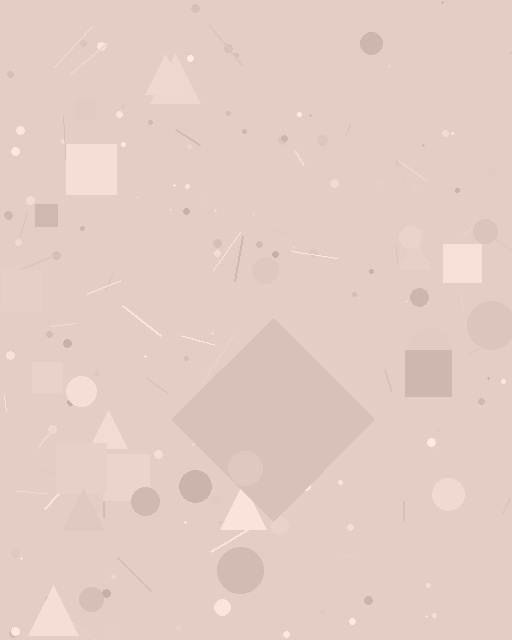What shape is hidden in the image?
A diamond is hidden in the image.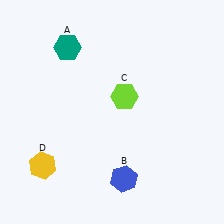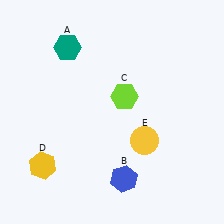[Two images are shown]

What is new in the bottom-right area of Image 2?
A yellow circle (E) was added in the bottom-right area of Image 2.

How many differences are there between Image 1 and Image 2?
There is 1 difference between the two images.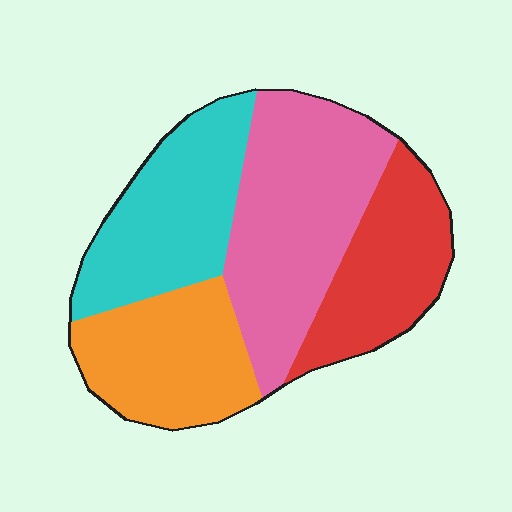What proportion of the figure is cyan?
Cyan covers roughly 25% of the figure.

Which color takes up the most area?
Pink, at roughly 35%.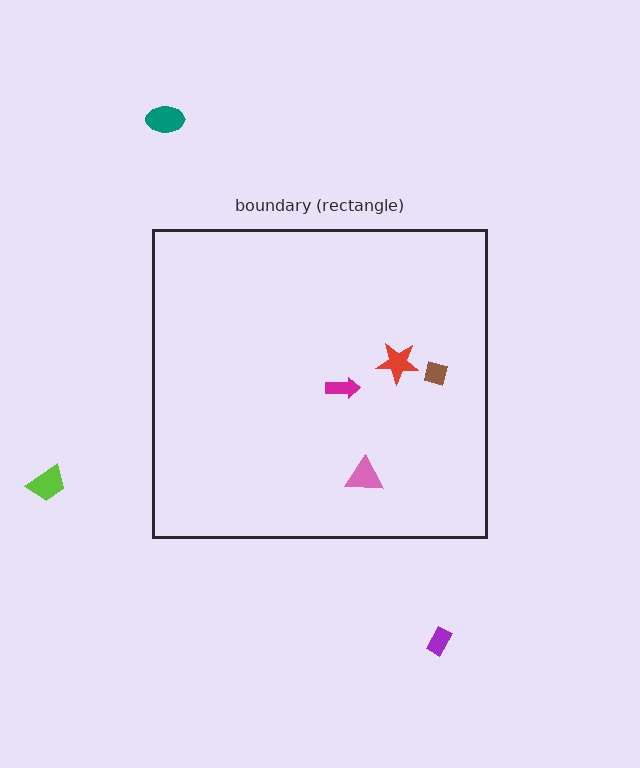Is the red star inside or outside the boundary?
Inside.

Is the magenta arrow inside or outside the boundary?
Inside.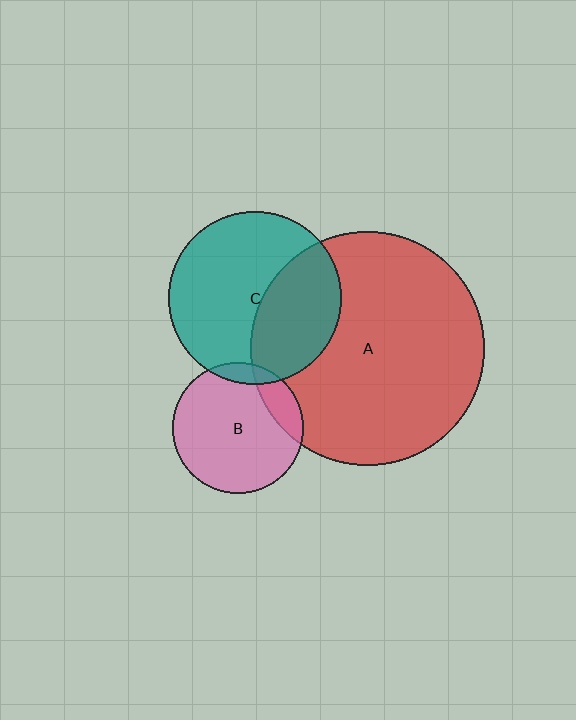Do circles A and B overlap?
Yes.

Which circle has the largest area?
Circle A (red).